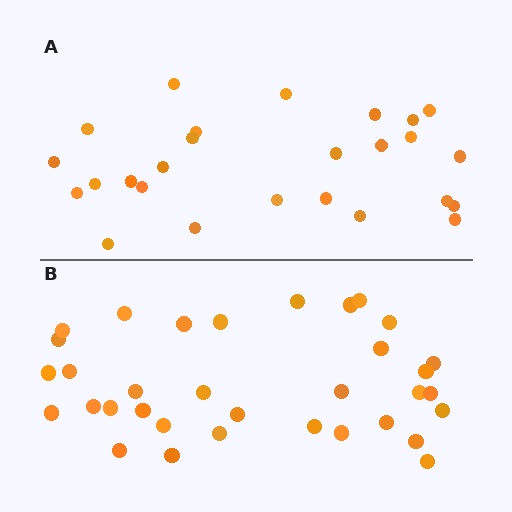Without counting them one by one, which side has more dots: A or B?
Region B (the bottom region) has more dots.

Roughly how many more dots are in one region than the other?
Region B has roughly 8 or so more dots than region A.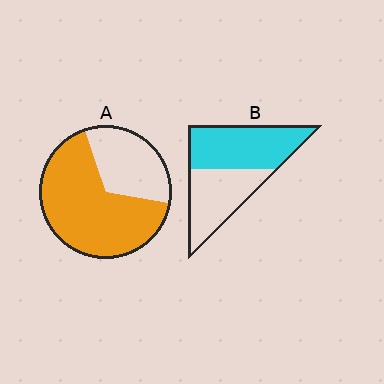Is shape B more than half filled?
Yes.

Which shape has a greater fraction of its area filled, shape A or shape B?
Shape A.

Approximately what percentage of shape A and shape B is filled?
A is approximately 65% and B is approximately 55%.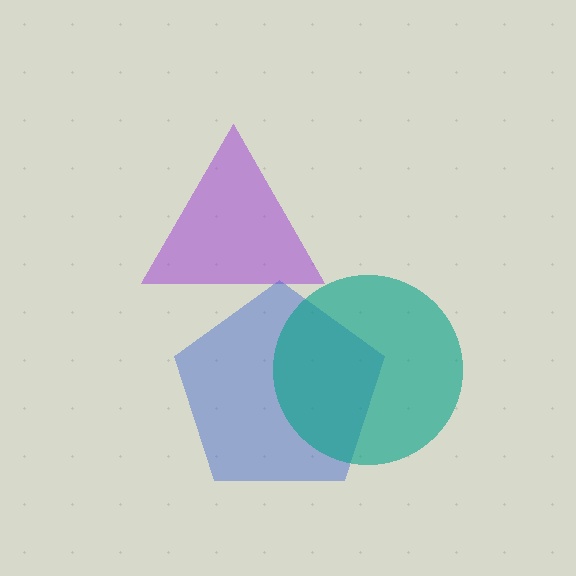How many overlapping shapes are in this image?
There are 3 overlapping shapes in the image.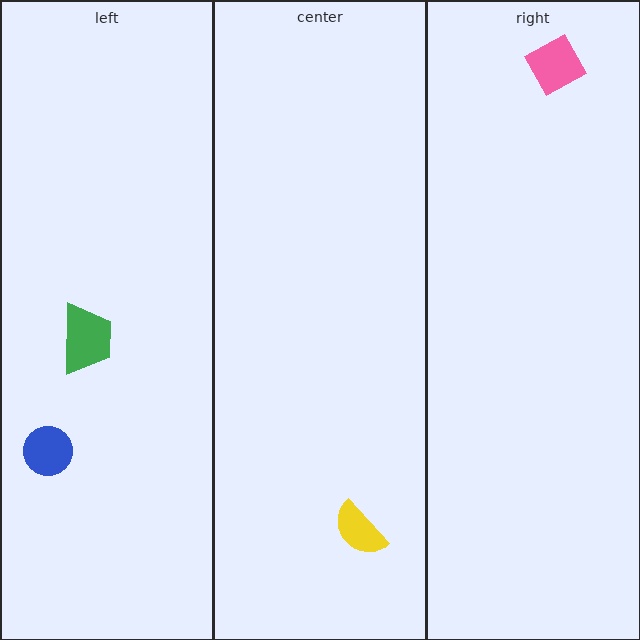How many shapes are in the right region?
1.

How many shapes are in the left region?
2.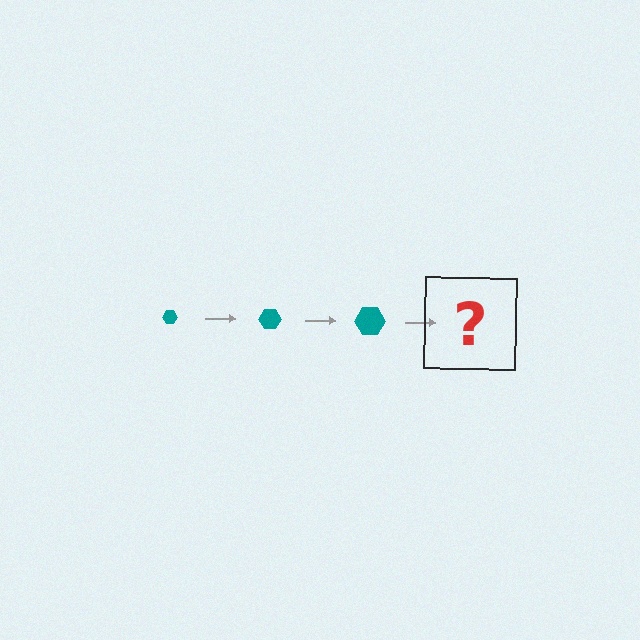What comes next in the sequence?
The next element should be a teal hexagon, larger than the previous one.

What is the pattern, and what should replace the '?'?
The pattern is that the hexagon gets progressively larger each step. The '?' should be a teal hexagon, larger than the previous one.